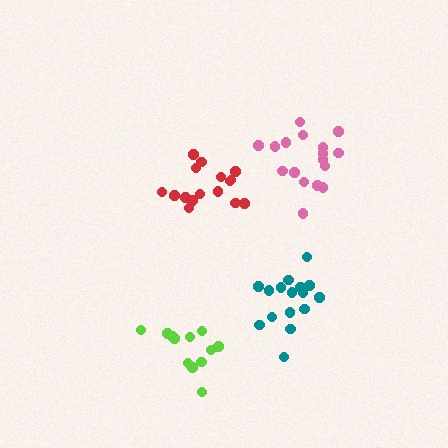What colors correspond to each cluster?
The clusters are colored: red, teal, pink, lime.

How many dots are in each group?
Group 1: 16 dots, Group 2: 16 dots, Group 3: 17 dots, Group 4: 12 dots (61 total).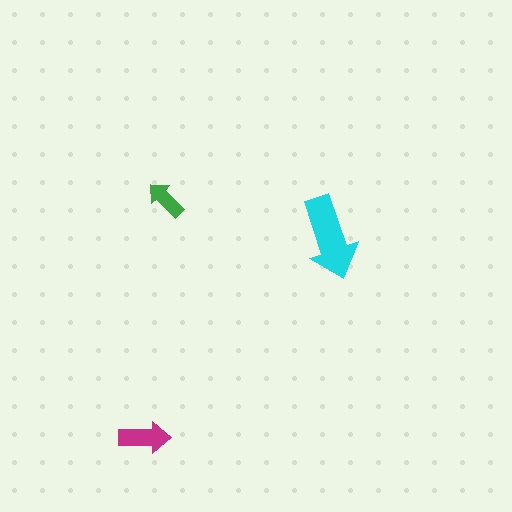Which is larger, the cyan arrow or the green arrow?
The cyan one.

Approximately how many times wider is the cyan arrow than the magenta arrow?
About 1.5 times wider.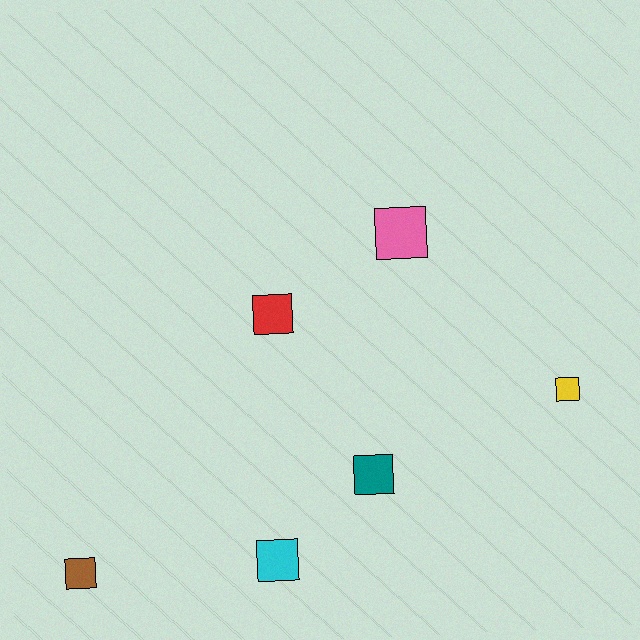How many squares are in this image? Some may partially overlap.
There are 6 squares.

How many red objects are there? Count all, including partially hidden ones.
There is 1 red object.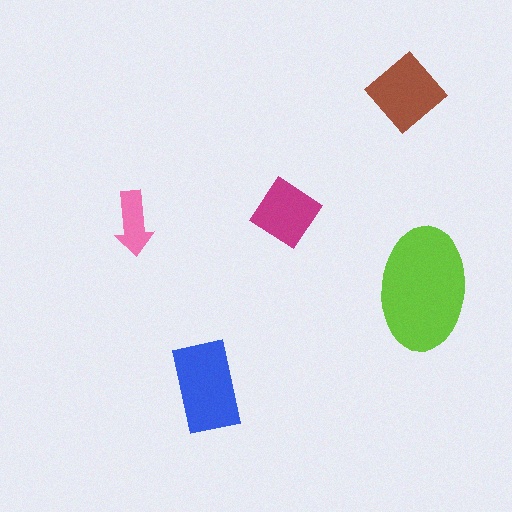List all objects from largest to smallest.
The lime ellipse, the blue rectangle, the brown diamond, the magenta diamond, the pink arrow.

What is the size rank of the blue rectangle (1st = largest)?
2nd.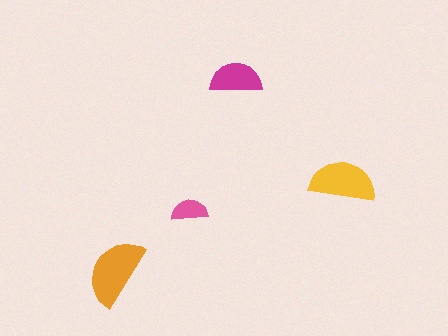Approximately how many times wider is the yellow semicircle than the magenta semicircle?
About 1.5 times wider.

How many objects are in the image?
There are 4 objects in the image.